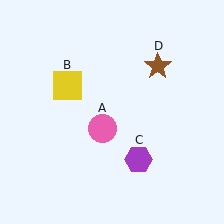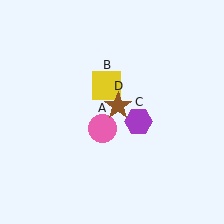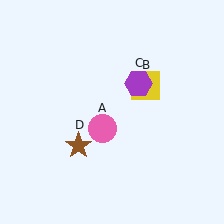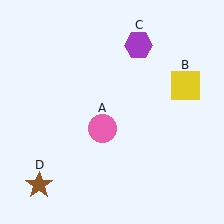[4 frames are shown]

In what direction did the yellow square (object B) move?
The yellow square (object B) moved right.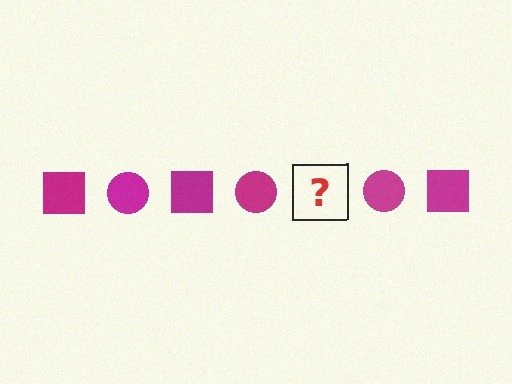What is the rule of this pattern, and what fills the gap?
The rule is that the pattern cycles through square, circle shapes in magenta. The gap should be filled with a magenta square.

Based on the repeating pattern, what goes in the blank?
The blank should be a magenta square.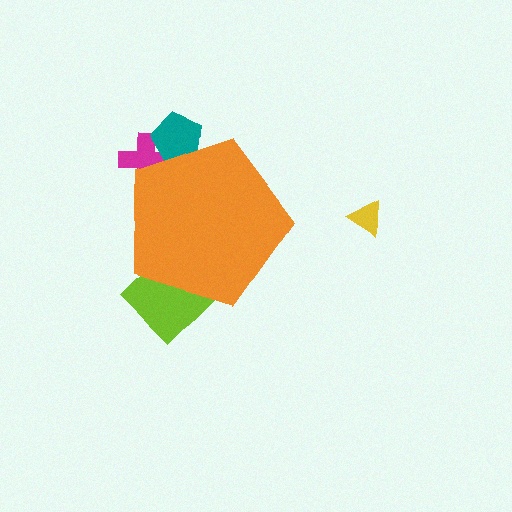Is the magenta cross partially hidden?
Yes, the magenta cross is partially hidden behind the orange pentagon.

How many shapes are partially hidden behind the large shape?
3 shapes are partially hidden.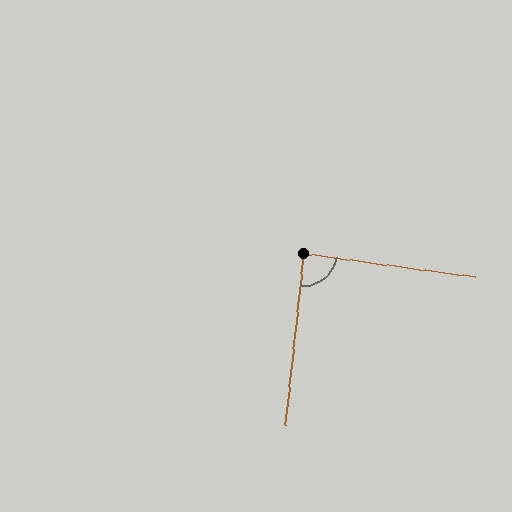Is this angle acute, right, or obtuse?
It is approximately a right angle.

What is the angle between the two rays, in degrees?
Approximately 88 degrees.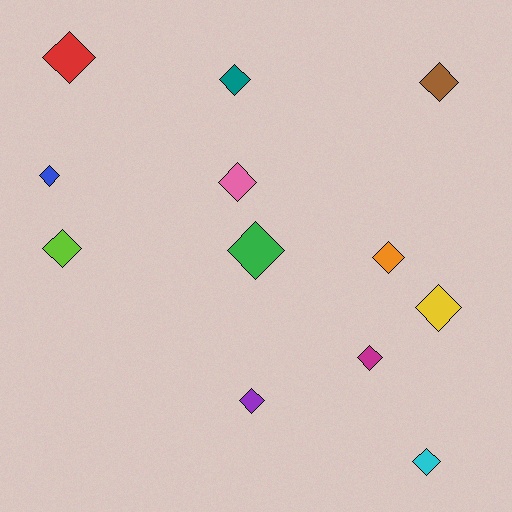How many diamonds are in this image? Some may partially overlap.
There are 12 diamonds.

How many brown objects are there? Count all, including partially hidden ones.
There is 1 brown object.